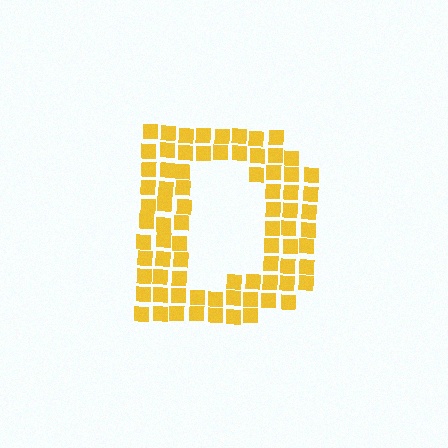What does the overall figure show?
The overall figure shows the letter D.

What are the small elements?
The small elements are squares.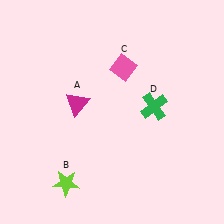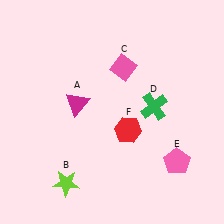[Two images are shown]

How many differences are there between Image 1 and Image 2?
There are 2 differences between the two images.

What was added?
A pink pentagon (E), a red hexagon (F) were added in Image 2.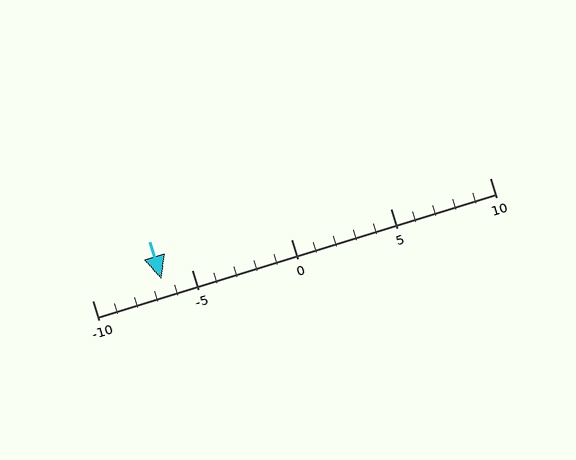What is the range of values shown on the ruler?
The ruler shows values from -10 to 10.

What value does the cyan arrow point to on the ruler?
The cyan arrow points to approximately -6.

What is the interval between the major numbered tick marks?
The major tick marks are spaced 5 units apart.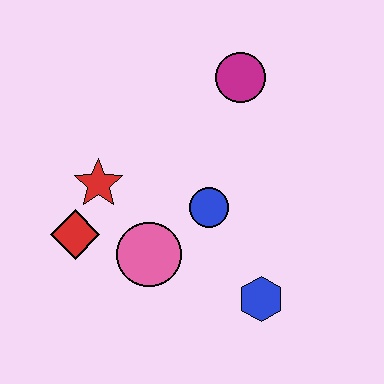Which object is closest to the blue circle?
The pink circle is closest to the blue circle.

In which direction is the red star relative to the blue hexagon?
The red star is to the left of the blue hexagon.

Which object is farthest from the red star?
The blue hexagon is farthest from the red star.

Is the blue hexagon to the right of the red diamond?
Yes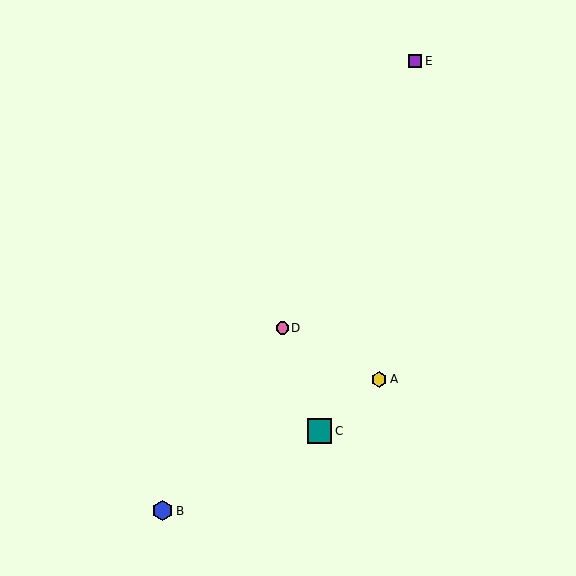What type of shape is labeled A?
Shape A is a yellow hexagon.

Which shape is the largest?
The teal square (labeled C) is the largest.